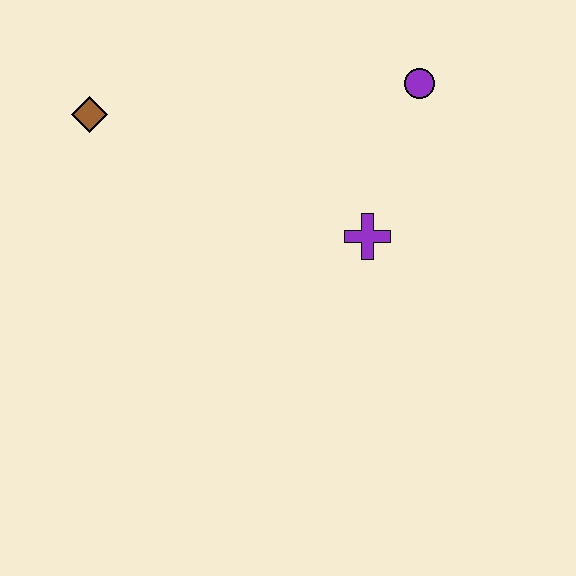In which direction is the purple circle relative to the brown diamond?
The purple circle is to the right of the brown diamond.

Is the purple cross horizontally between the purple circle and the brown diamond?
Yes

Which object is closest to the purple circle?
The purple cross is closest to the purple circle.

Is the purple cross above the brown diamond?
No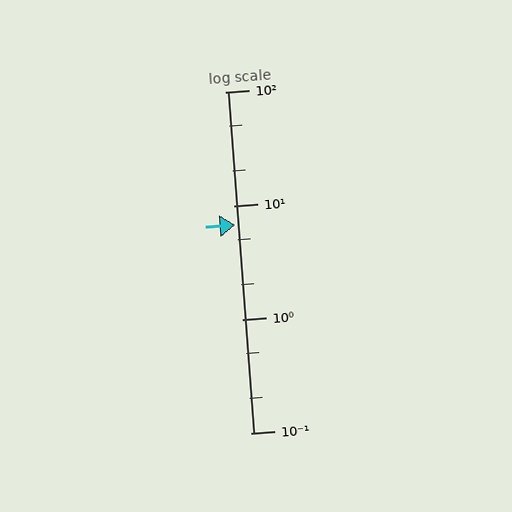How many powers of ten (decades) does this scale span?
The scale spans 3 decades, from 0.1 to 100.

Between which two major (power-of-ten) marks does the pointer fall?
The pointer is between 1 and 10.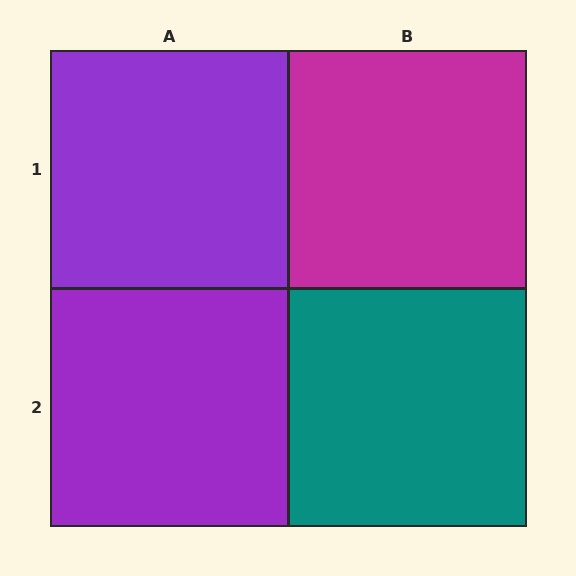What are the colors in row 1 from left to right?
Purple, magenta.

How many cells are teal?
1 cell is teal.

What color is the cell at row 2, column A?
Purple.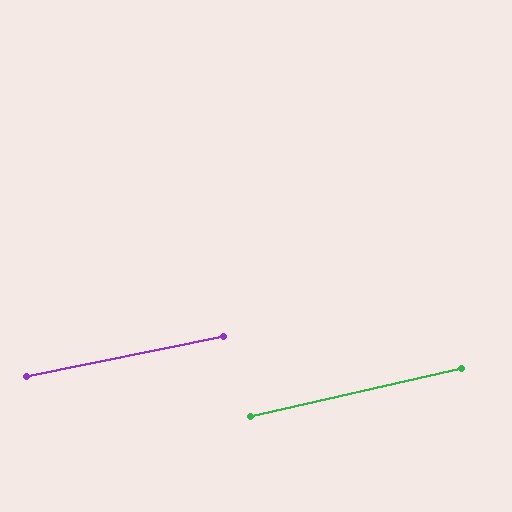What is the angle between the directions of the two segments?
Approximately 1 degree.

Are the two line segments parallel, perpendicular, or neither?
Parallel — their directions differ by only 1.1°.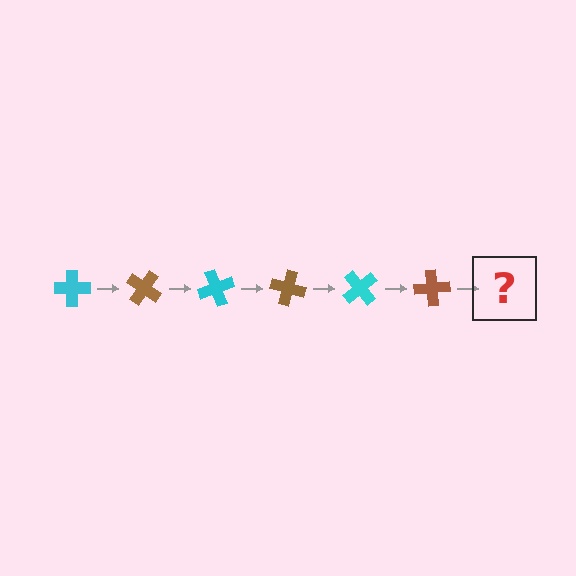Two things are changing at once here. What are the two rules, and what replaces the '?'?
The two rules are that it rotates 35 degrees each step and the color cycles through cyan and brown. The '?' should be a cyan cross, rotated 210 degrees from the start.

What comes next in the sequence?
The next element should be a cyan cross, rotated 210 degrees from the start.